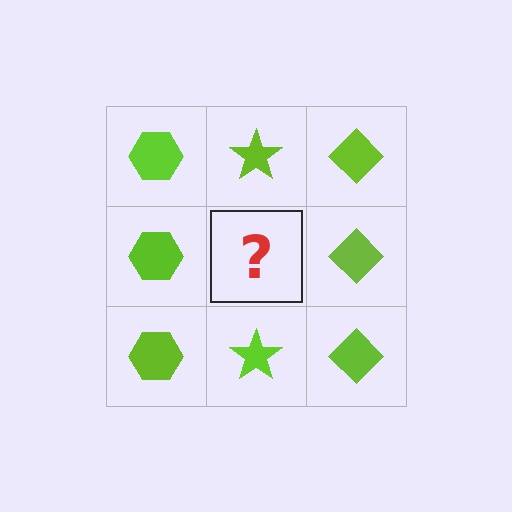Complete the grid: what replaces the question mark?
The question mark should be replaced with a lime star.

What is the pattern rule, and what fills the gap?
The rule is that each column has a consistent shape. The gap should be filled with a lime star.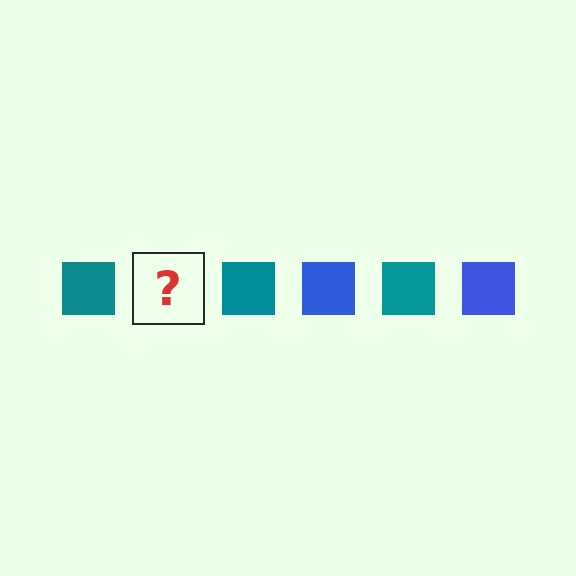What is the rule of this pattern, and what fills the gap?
The rule is that the pattern cycles through teal, blue squares. The gap should be filled with a blue square.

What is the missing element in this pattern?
The missing element is a blue square.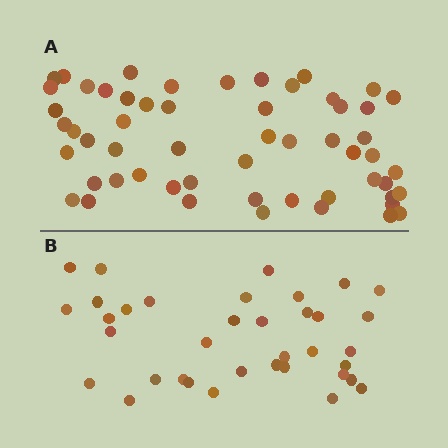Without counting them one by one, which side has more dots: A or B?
Region A (the top region) has more dots.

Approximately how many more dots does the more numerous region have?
Region A has approximately 20 more dots than region B.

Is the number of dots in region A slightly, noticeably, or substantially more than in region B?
Region A has substantially more. The ratio is roughly 1.6 to 1.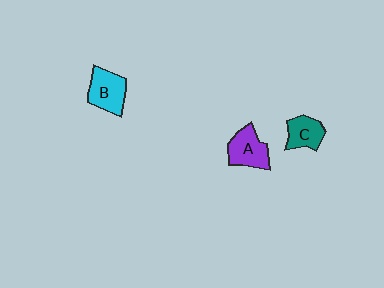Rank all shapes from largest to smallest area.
From largest to smallest: B (cyan), A (purple), C (teal).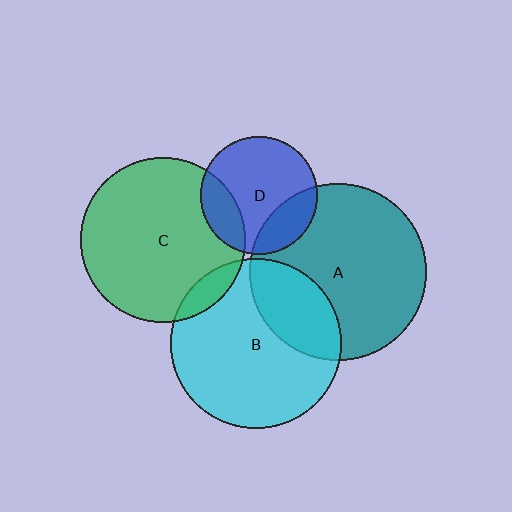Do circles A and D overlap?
Yes.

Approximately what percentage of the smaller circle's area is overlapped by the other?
Approximately 25%.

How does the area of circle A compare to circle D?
Approximately 2.3 times.